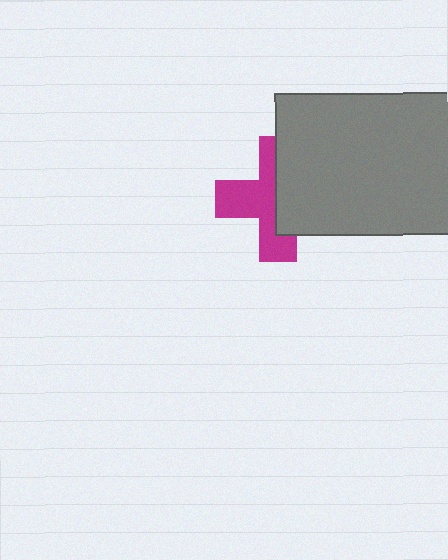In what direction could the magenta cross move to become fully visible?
The magenta cross could move left. That would shift it out from behind the gray rectangle entirely.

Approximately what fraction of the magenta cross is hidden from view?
Roughly 48% of the magenta cross is hidden behind the gray rectangle.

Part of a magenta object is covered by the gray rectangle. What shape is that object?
It is a cross.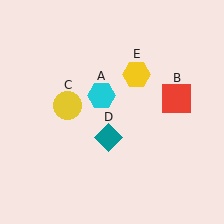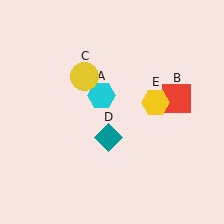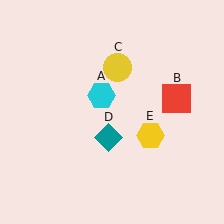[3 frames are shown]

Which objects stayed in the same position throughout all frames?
Cyan hexagon (object A) and red square (object B) and teal diamond (object D) remained stationary.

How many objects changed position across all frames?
2 objects changed position: yellow circle (object C), yellow hexagon (object E).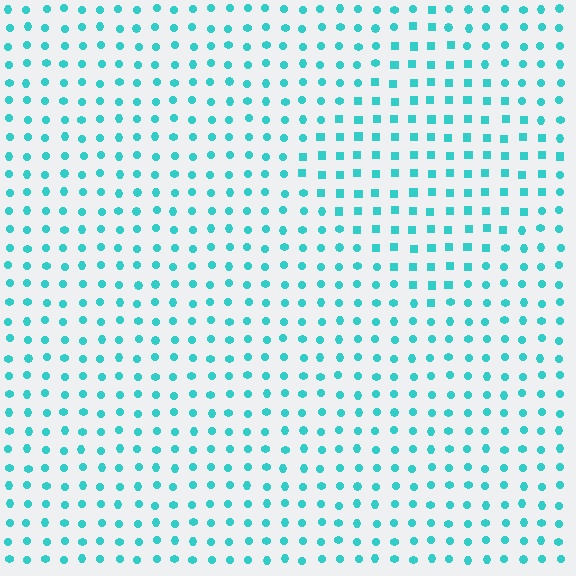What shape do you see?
I see a diamond.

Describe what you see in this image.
The image is filled with small cyan elements arranged in a uniform grid. A diamond-shaped region contains squares, while the surrounding area contains circles. The boundary is defined purely by the change in element shape.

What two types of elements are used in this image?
The image uses squares inside the diamond region and circles outside it.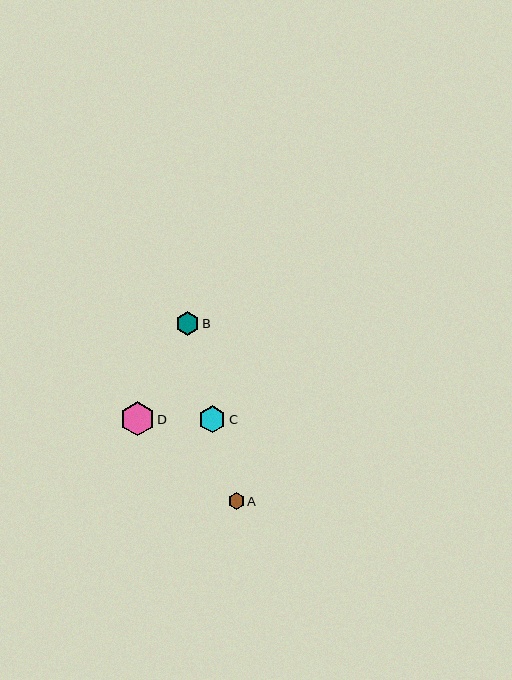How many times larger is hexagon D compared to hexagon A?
Hexagon D is approximately 2.1 times the size of hexagon A.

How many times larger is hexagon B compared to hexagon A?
Hexagon B is approximately 1.5 times the size of hexagon A.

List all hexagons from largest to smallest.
From largest to smallest: D, C, B, A.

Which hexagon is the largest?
Hexagon D is the largest with a size of approximately 34 pixels.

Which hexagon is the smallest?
Hexagon A is the smallest with a size of approximately 16 pixels.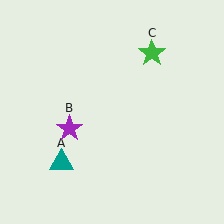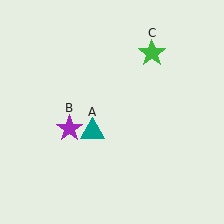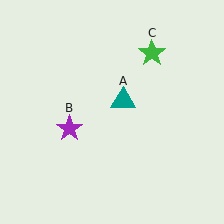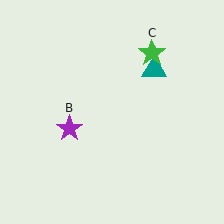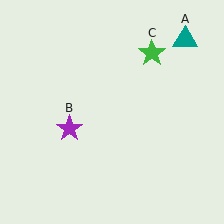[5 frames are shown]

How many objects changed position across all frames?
1 object changed position: teal triangle (object A).